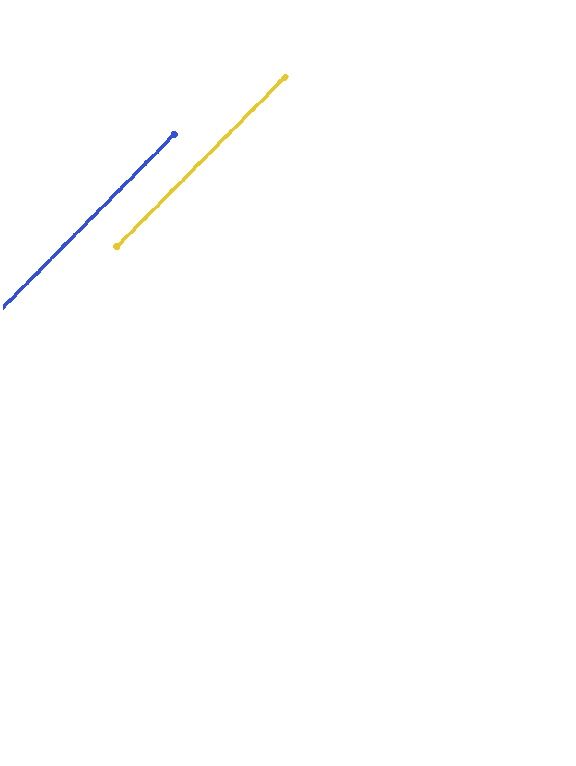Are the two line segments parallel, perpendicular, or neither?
Parallel — their directions differ by only 0.1°.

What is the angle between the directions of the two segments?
Approximately 0 degrees.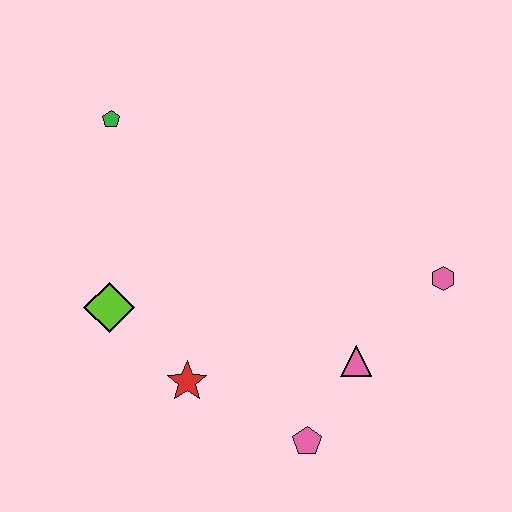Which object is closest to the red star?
The lime diamond is closest to the red star.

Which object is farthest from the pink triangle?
The green pentagon is farthest from the pink triangle.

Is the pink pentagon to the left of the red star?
No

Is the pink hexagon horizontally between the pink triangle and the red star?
No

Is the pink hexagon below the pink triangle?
No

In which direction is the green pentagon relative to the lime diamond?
The green pentagon is above the lime diamond.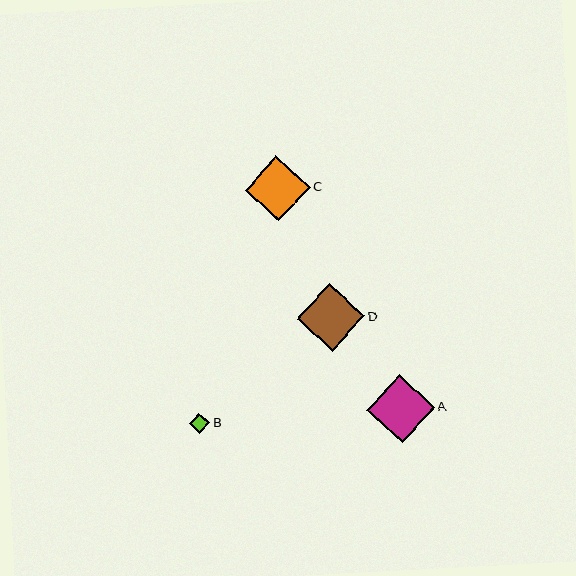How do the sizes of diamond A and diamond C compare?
Diamond A and diamond C are approximately the same size.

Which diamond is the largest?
Diamond A is the largest with a size of approximately 68 pixels.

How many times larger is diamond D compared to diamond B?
Diamond D is approximately 3.4 times the size of diamond B.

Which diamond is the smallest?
Diamond B is the smallest with a size of approximately 20 pixels.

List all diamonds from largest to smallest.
From largest to smallest: A, D, C, B.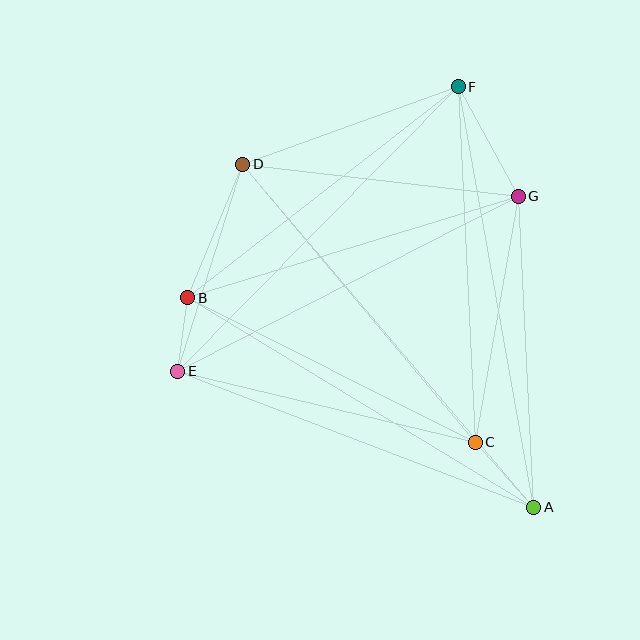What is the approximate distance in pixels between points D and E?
The distance between D and E is approximately 217 pixels.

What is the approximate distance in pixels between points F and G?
The distance between F and G is approximately 125 pixels.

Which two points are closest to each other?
Points B and E are closest to each other.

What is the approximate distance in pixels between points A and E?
The distance between A and E is approximately 381 pixels.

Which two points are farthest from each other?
Points A and D are farthest from each other.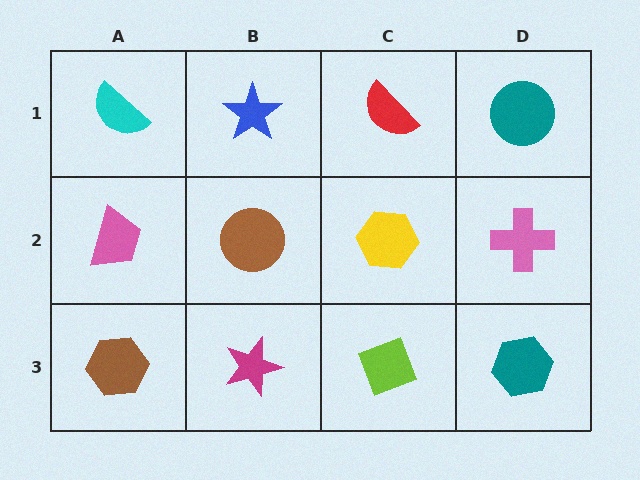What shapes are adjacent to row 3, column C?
A yellow hexagon (row 2, column C), a magenta star (row 3, column B), a teal hexagon (row 3, column D).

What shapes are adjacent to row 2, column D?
A teal circle (row 1, column D), a teal hexagon (row 3, column D), a yellow hexagon (row 2, column C).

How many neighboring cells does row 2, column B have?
4.